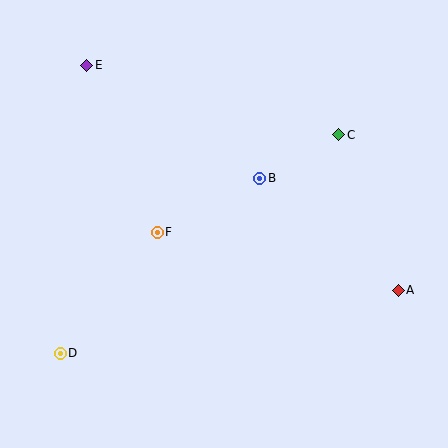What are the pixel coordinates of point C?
Point C is at (339, 135).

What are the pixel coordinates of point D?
Point D is at (60, 353).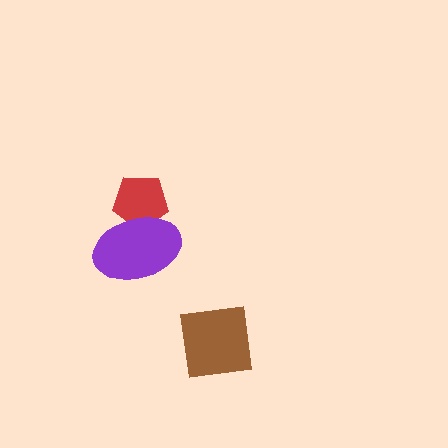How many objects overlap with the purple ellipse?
1 object overlaps with the purple ellipse.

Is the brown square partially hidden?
No, no other shape covers it.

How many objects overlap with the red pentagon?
1 object overlaps with the red pentagon.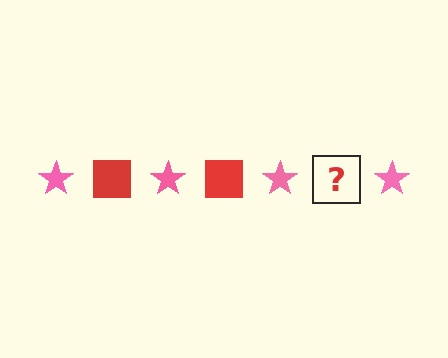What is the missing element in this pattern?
The missing element is a red square.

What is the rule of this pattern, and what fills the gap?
The rule is that the pattern alternates between pink star and red square. The gap should be filled with a red square.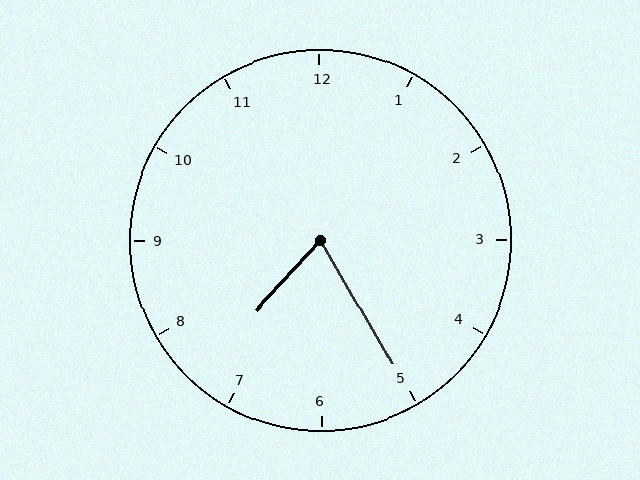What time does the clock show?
7:25.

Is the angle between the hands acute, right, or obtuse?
It is acute.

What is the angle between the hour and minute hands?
Approximately 72 degrees.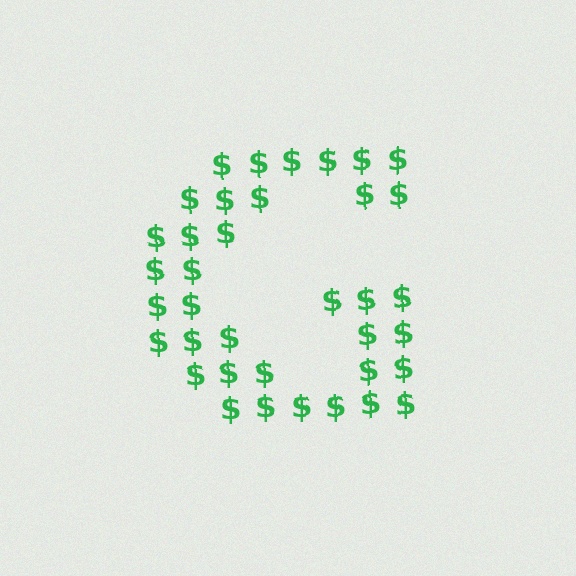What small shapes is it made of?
It is made of small dollar signs.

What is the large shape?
The large shape is the letter G.